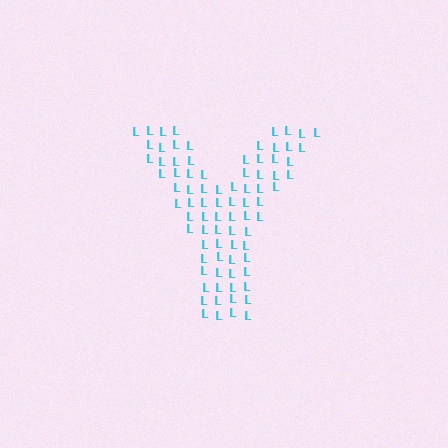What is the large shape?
The large shape is the letter Y.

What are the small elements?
The small elements are letter L's.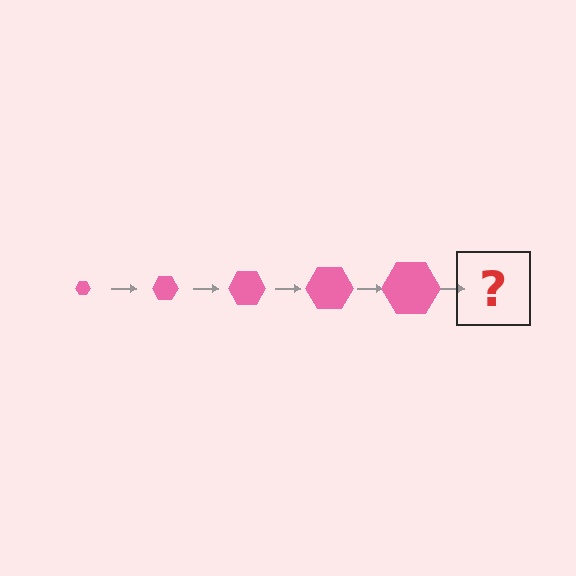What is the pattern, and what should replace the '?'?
The pattern is that the hexagon gets progressively larger each step. The '?' should be a pink hexagon, larger than the previous one.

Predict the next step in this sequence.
The next step is a pink hexagon, larger than the previous one.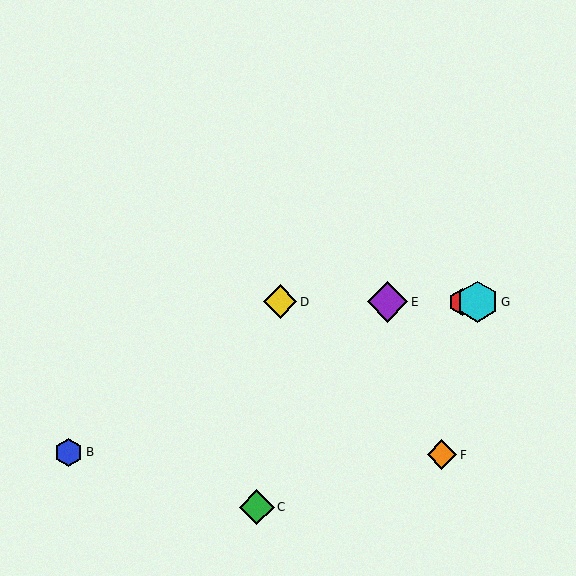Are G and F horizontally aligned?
No, G is at y≈302 and F is at y≈455.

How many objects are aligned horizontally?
4 objects (A, D, E, G) are aligned horizontally.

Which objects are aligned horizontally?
Objects A, D, E, G are aligned horizontally.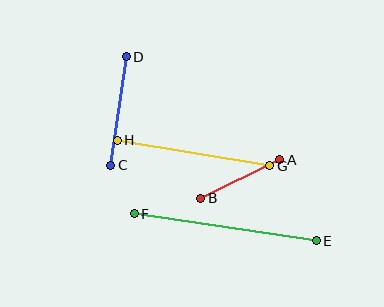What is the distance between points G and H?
The distance is approximately 155 pixels.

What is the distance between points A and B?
The distance is approximately 88 pixels.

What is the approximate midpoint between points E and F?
The midpoint is at approximately (225, 227) pixels.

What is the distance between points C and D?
The distance is approximately 110 pixels.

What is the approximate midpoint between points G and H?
The midpoint is at approximately (193, 153) pixels.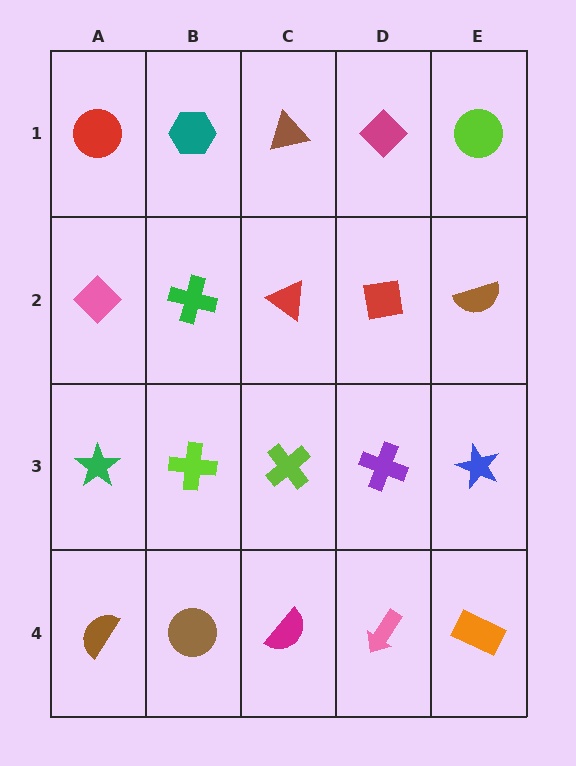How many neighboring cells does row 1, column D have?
3.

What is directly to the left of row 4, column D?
A magenta semicircle.